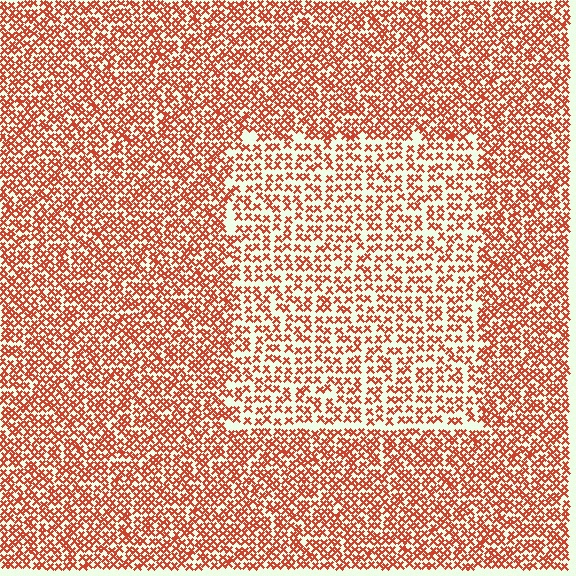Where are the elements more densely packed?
The elements are more densely packed outside the rectangle boundary.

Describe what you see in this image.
The image contains small red elements arranged at two different densities. A rectangle-shaped region is visible where the elements are less densely packed than the surrounding area.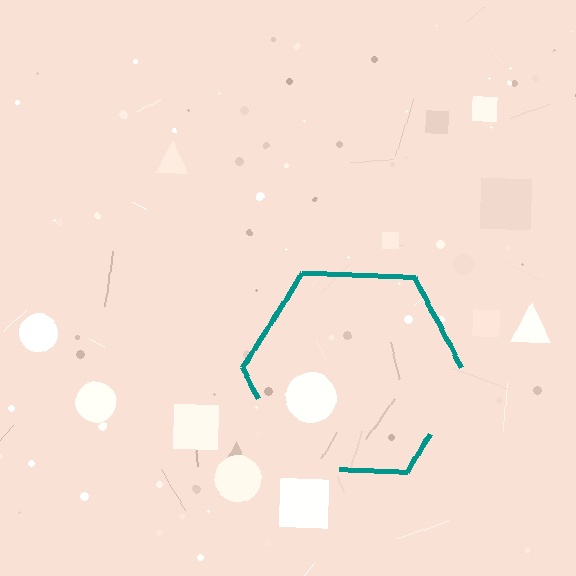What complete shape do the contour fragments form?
The contour fragments form a hexagon.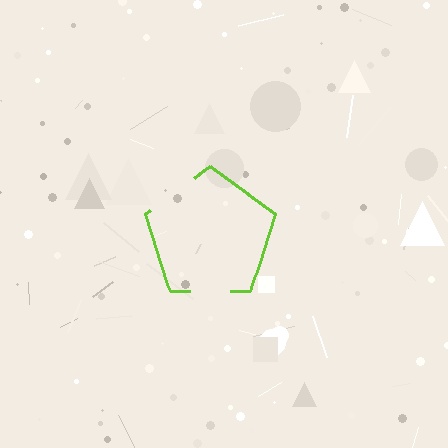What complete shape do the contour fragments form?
The contour fragments form a pentagon.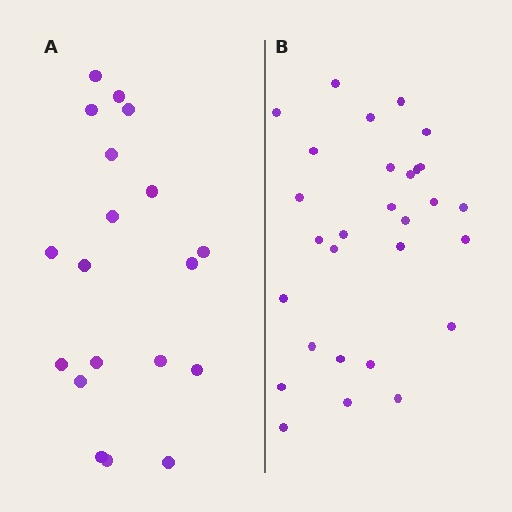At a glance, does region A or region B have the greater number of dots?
Region B (the right region) has more dots.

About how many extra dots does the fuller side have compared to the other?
Region B has roughly 10 or so more dots than region A.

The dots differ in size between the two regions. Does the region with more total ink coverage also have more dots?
No. Region A has more total ink coverage because its dots are larger, but region B actually contains more individual dots. Total area can be misleading — the number of items is what matters here.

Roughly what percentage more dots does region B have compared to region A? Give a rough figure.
About 55% more.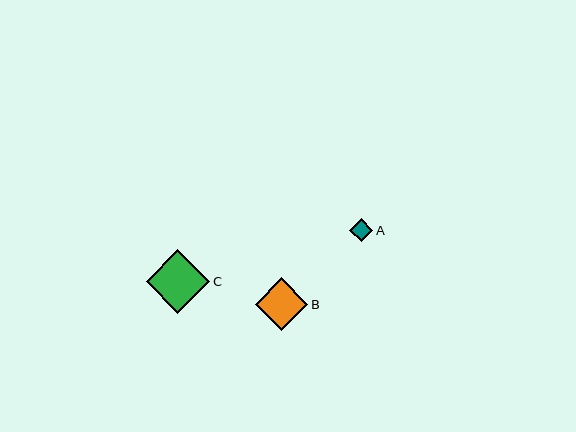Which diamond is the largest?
Diamond C is the largest with a size of approximately 64 pixels.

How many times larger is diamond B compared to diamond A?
Diamond B is approximately 2.3 times the size of diamond A.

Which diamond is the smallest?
Diamond A is the smallest with a size of approximately 23 pixels.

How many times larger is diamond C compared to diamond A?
Diamond C is approximately 2.8 times the size of diamond A.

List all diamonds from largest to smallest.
From largest to smallest: C, B, A.